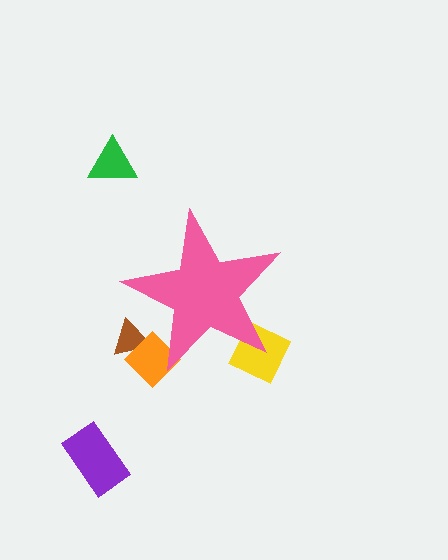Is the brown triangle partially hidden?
Yes, the brown triangle is partially hidden behind the pink star.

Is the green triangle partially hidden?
No, the green triangle is fully visible.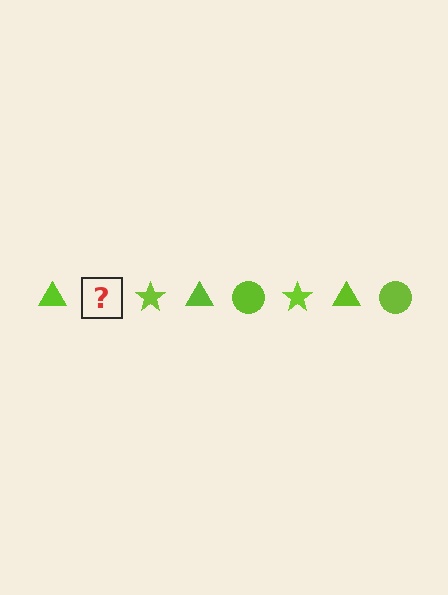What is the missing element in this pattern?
The missing element is a lime circle.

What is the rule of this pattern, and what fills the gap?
The rule is that the pattern cycles through triangle, circle, star shapes in lime. The gap should be filled with a lime circle.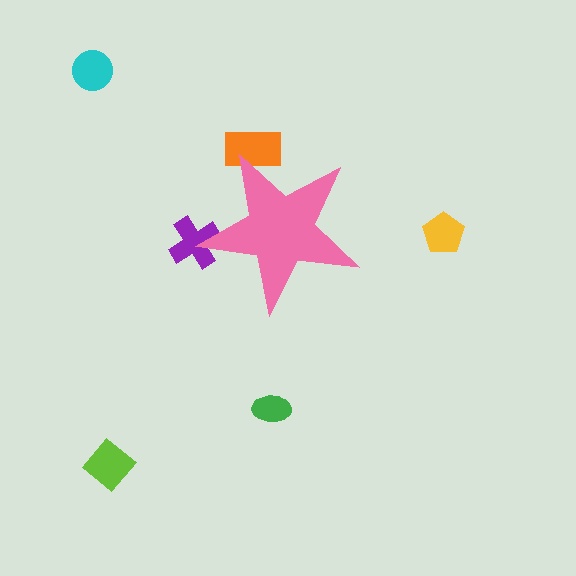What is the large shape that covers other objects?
A pink star.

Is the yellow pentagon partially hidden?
No, the yellow pentagon is fully visible.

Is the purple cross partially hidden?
Yes, the purple cross is partially hidden behind the pink star.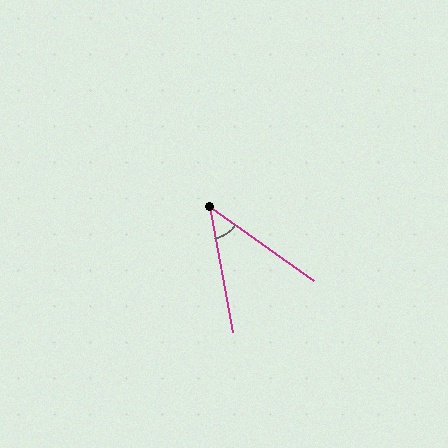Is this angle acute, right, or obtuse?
It is acute.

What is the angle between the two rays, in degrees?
Approximately 44 degrees.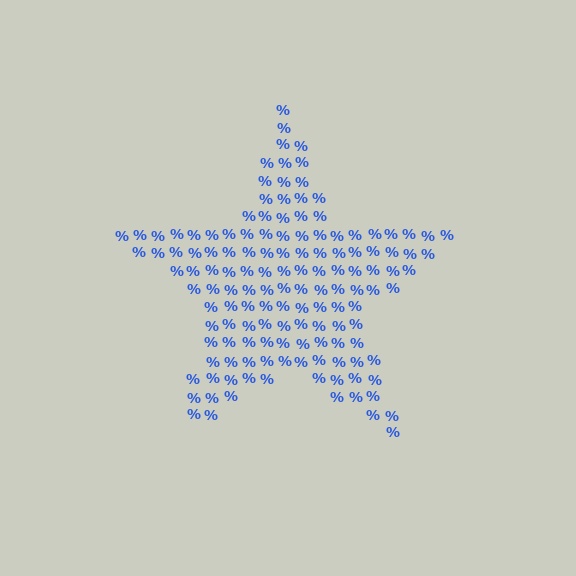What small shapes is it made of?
It is made of small percent signs.